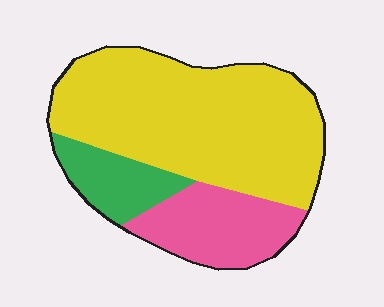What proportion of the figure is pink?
Pink takes up about one fifth (1/5) of the figure.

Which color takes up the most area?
Yellow, at roughly 65%.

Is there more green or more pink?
Pink.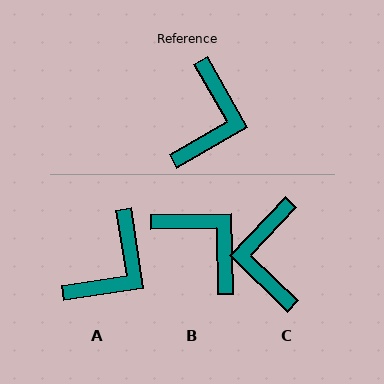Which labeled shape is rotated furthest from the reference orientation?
C, about 164 degrees away.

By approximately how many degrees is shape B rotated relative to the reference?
Approximately 61 degrees counter-clockwise.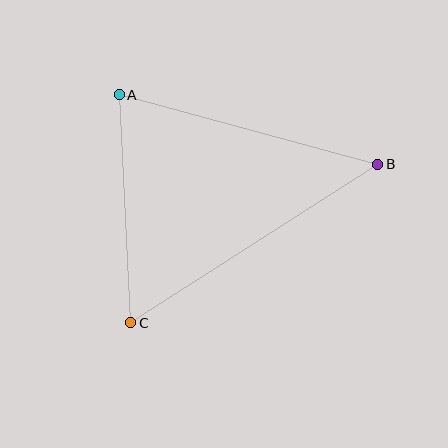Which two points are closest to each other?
Points A and C are closest to each other.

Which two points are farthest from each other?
Points B and C are farthest from each other.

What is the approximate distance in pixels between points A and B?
The distance between A and B is approximately 268 pixels.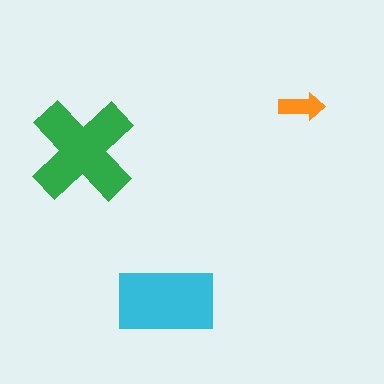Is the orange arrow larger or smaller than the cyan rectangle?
Smaller.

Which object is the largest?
The green cross.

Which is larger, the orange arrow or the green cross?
The green cross.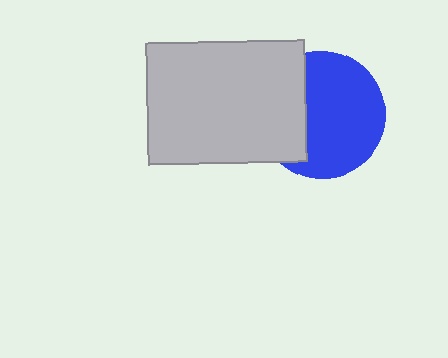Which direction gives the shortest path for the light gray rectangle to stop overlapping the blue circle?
Moving left gives the shortest separation.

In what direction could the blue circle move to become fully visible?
The blue circle could move right. That would shift it out from behind the light gray rectangle entirely.